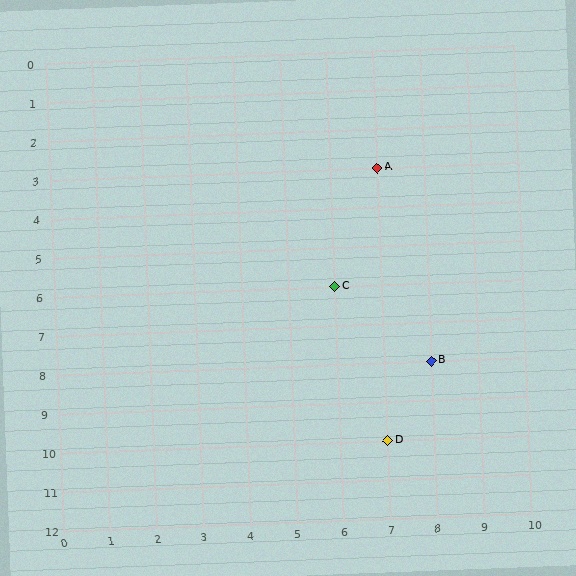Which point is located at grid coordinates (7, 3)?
Point A is at (7, 3).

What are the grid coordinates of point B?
Point B is at grid coordinates (8, 8).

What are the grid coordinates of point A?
Point A is at grid coordinates (7, 3).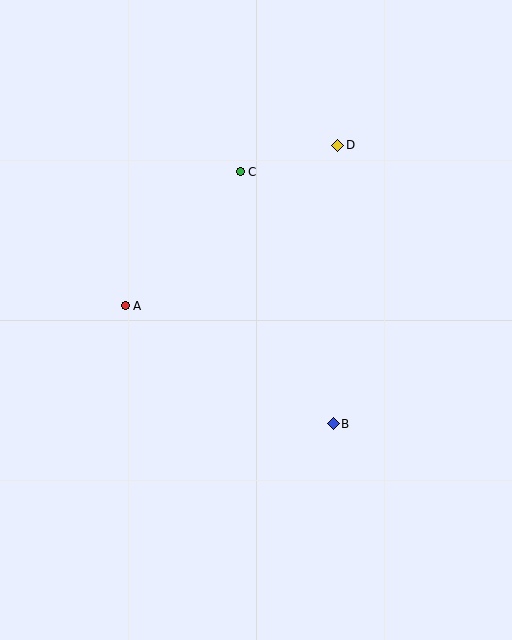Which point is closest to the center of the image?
Point B at (333, 424) is closest to the center.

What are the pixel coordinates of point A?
Point A is at (125, 306).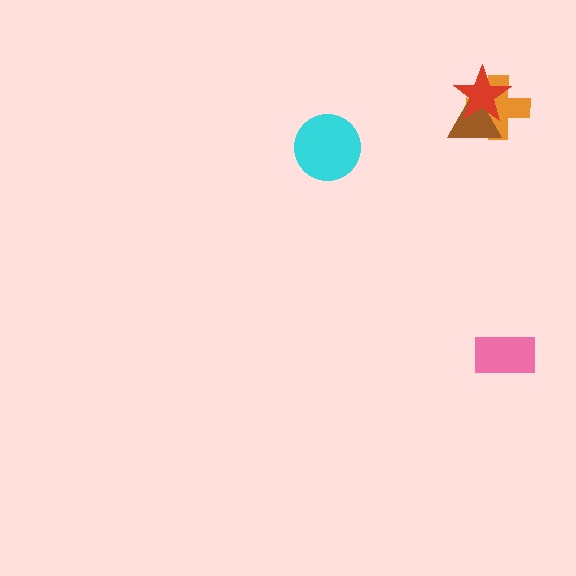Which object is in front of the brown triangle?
The red star is in front of the brown triangle.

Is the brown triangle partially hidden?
Yes, it is partially covered by another shape.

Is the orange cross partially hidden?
Yes, it is partially covered by another shape.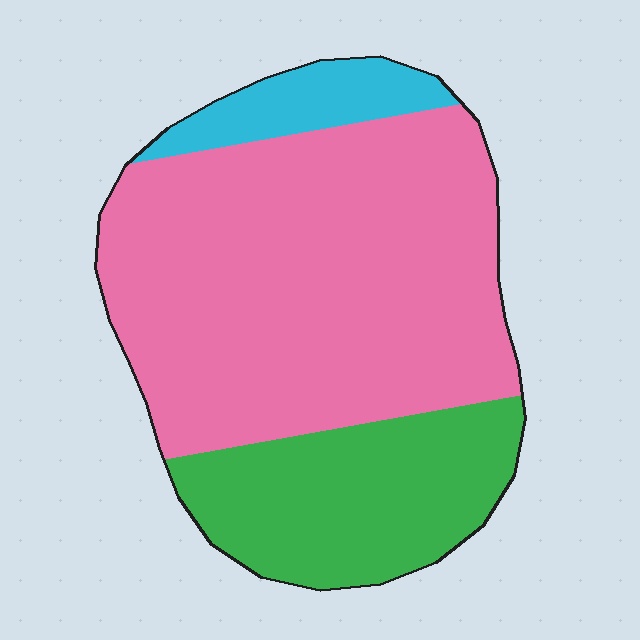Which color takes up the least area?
Cyan, at roughly 10%.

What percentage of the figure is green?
Green covers 26% of the figure.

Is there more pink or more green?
Pink.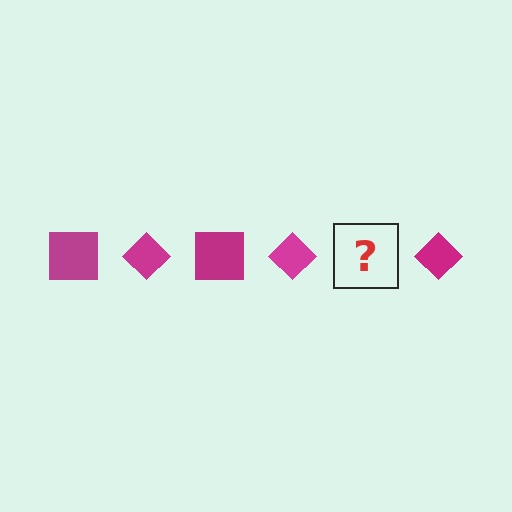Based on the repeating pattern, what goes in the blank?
The blank should be a magenta square.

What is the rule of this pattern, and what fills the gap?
The rule is that the pattern cycles through square, diamond shapes in magenta. The gap should be filled with a magenta square.